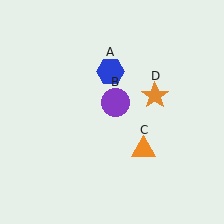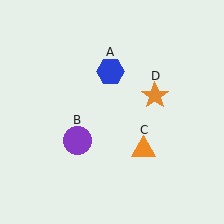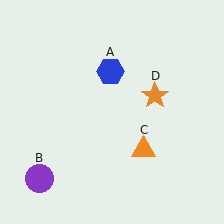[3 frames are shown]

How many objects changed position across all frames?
1 object changed position: purple circle (object B).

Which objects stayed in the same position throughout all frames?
Blue hexagon (object A) and orange triangle (object C) and orange star (object D) remained stationary.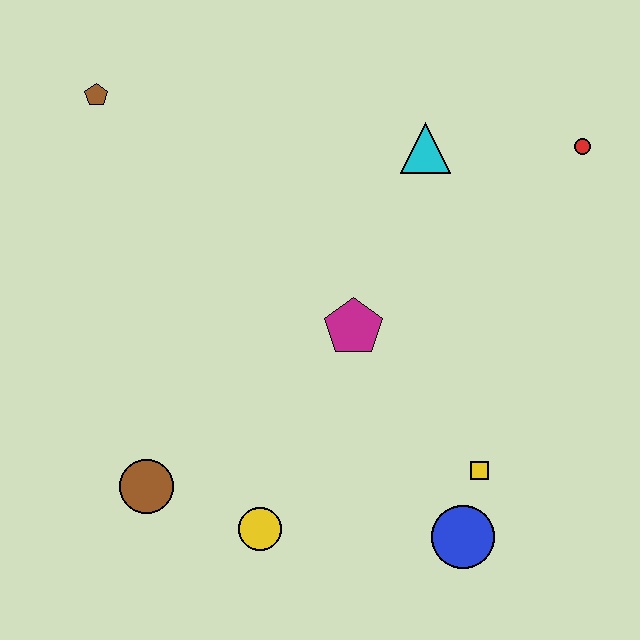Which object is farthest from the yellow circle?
The red circle is farthest from the yellow circle.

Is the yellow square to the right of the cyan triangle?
Yes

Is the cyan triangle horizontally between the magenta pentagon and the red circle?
Yes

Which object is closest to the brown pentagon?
The cyan triangle is closest to the brown pentagon.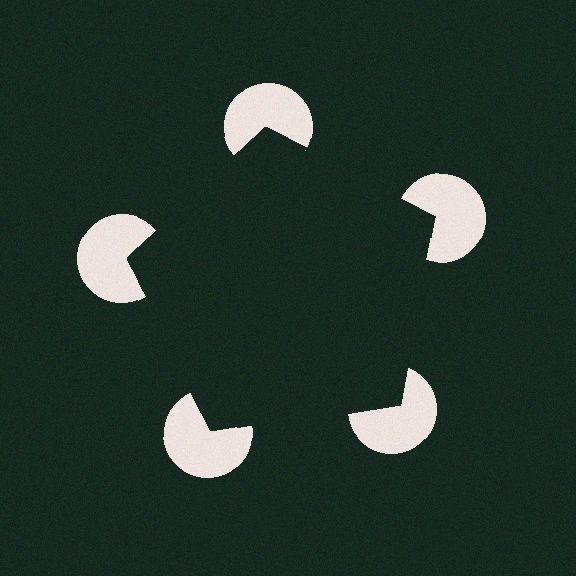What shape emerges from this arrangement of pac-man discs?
An illusory pentagon — its edges are inferred from the aligned wedge cuts in the pac-man discs, not physically drawn.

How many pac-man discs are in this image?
There are 5 — one at each vertex of the illusory pentagon.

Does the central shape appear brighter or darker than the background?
It typically appears slightly darker than the background, even though no actual brightness change is drawn.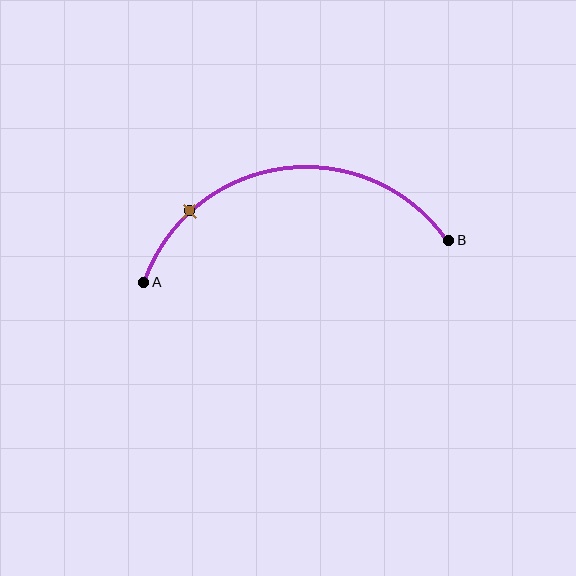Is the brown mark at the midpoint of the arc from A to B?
No. The brown mark lies on the arc but is closer to endpoint A. The arc midpoint would be at the point on the curve equidistant along the arc from both A and B.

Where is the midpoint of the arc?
The arc midpoint is the point on the curve farthest from the straight line joining A and B. It sits above that line.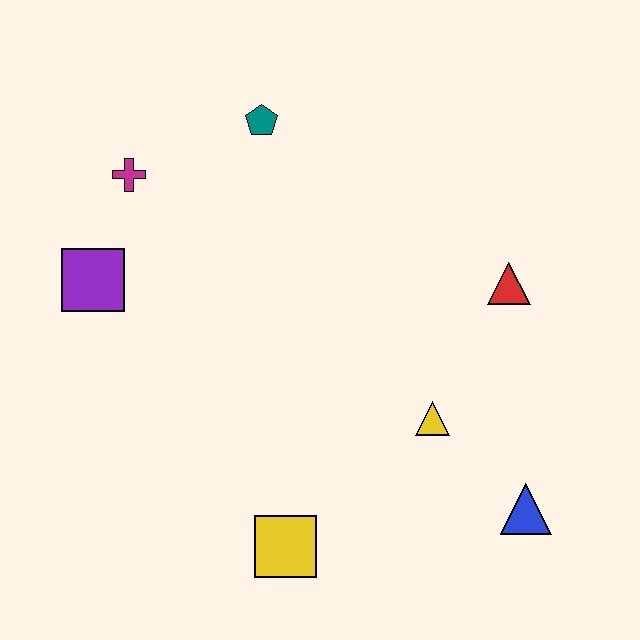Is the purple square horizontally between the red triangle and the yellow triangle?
No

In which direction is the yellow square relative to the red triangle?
The yellow square is below the red triangle.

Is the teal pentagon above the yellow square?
Yes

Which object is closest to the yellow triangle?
The blue triangle is closest to the yellow triangle.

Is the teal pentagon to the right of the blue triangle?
No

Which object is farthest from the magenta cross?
The blue triangle is farthest from the magenta cross.